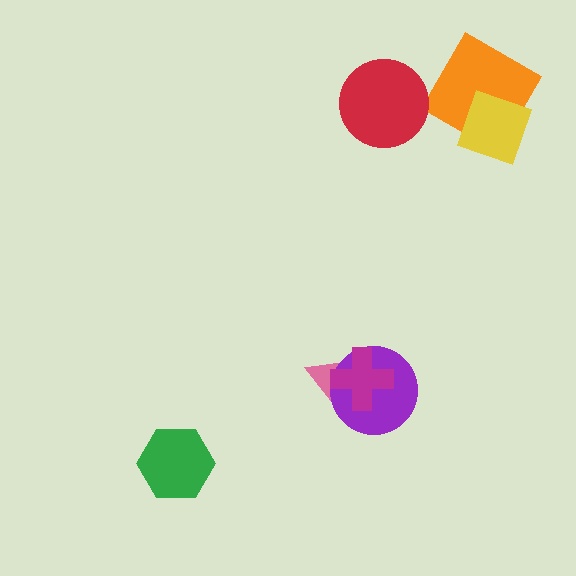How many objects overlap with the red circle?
0 objects overlap with the red circle.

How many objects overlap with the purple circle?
2 objects overlap with the purple circle.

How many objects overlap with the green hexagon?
0 objects overlap with the green hexagon.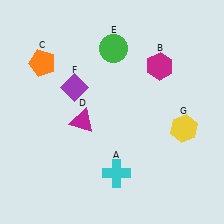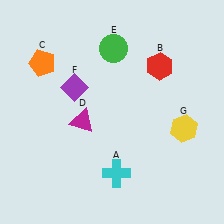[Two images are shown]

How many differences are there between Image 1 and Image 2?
There is 1 difference between the two images.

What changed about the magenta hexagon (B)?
In Image 1, B is magenta. In Image 2, it changed to red.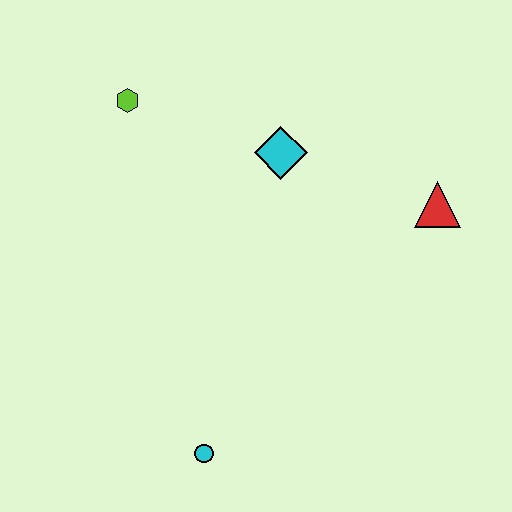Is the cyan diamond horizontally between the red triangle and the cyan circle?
Yes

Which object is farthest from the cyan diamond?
The cyan circle is farthest from the cyan diamond.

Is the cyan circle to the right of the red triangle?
No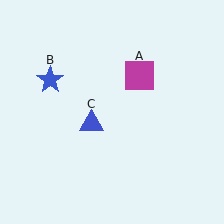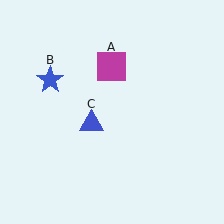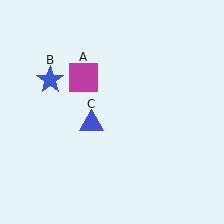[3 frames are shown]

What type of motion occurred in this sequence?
The magenta square (object A) rotated counterclockwise around the center of the scene.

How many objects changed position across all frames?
1 object changed position: magenta square (object A).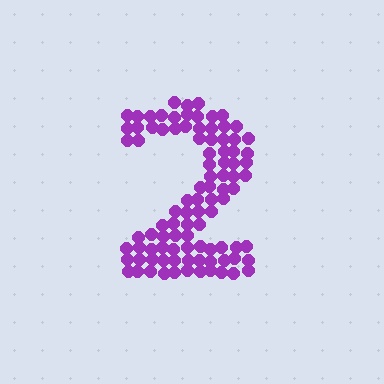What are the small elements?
The small elements are circles.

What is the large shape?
The large shape is the digit 2.